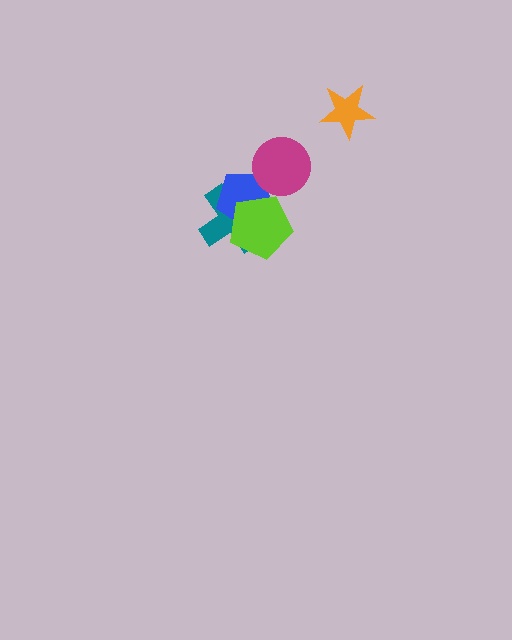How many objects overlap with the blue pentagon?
3 objects overlap with the blue pentagon.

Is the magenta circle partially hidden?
No, no other shape covers it.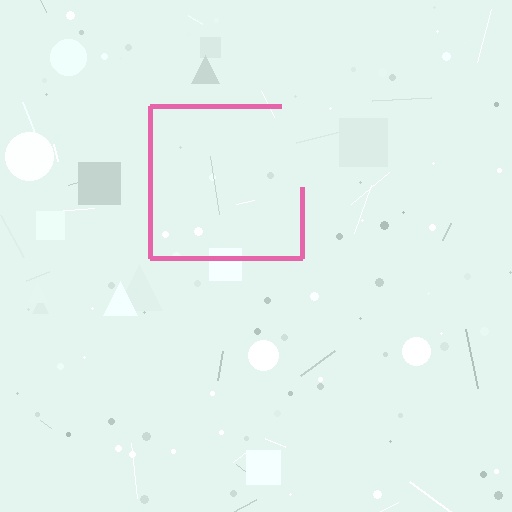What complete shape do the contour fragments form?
The contour fragments form a square.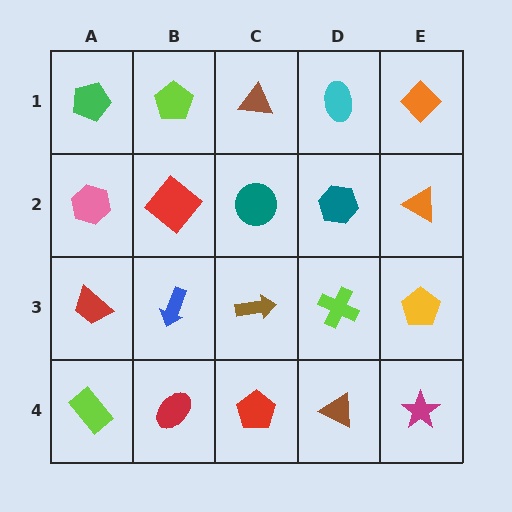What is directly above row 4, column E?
A yellow pentagon.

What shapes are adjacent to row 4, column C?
A brown arrow (row 3, column C), a red ellipse (row 4, column B), a brown triangle (row 4, column D).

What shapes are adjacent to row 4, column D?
A lime cross (row 3, column D), a red pentagon (row 4, column C), a magenta star (row 4, column E).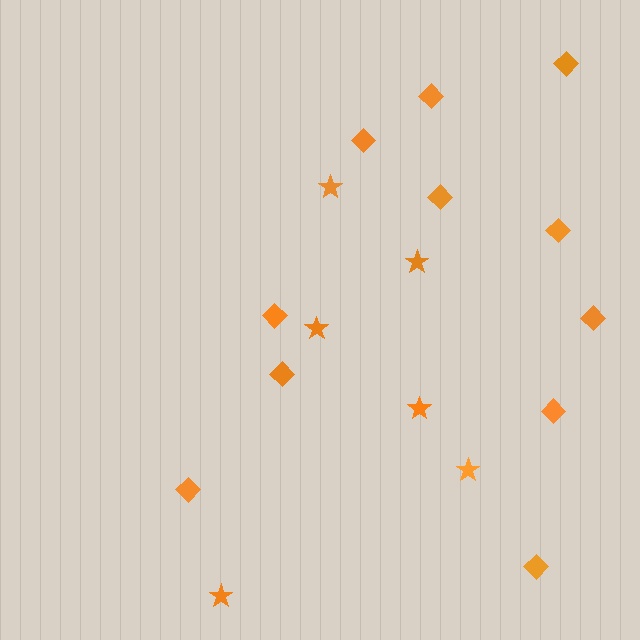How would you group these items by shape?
There are 2 groups: one group of diamonds (11) and one group of stars (6).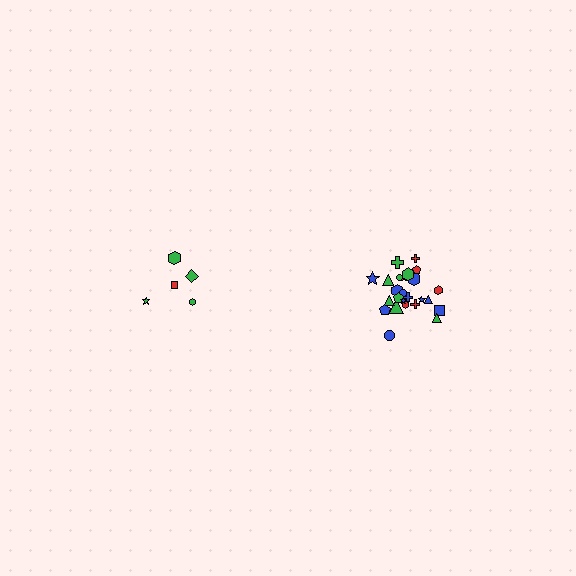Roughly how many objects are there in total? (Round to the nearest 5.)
Roughly 30 objects in total.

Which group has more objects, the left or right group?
The right group.